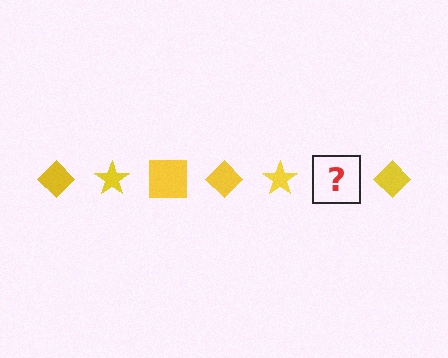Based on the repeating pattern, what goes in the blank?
The blank should be a yellow square.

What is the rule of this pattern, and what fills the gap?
The rule is that the pattern cycles through diamond, star, square shapes in yellow. The gap should be filled with a yellow square.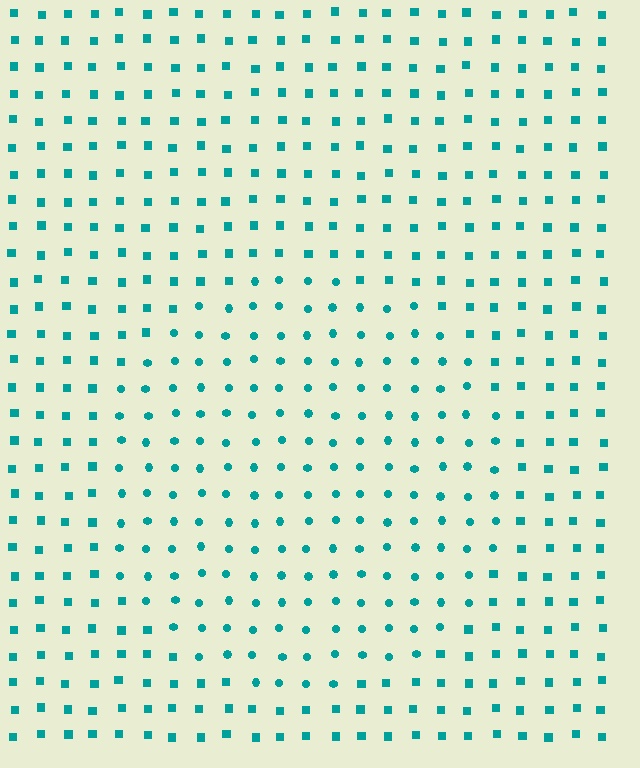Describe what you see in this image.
The image is filled with small teal elements arranged in a uniform grid. A circle-shaped region contains circles, while the surrounding area contains squares. The boundary is defined purely by the change in element shape.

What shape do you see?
I see a circle.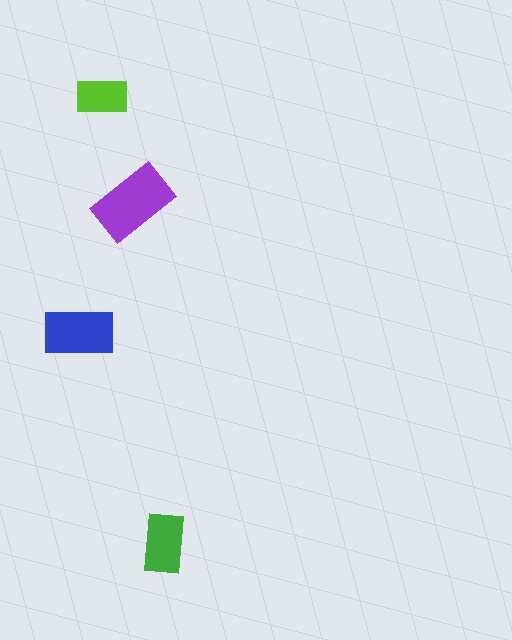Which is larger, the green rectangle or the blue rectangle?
The blue one.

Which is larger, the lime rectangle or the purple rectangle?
The purple one.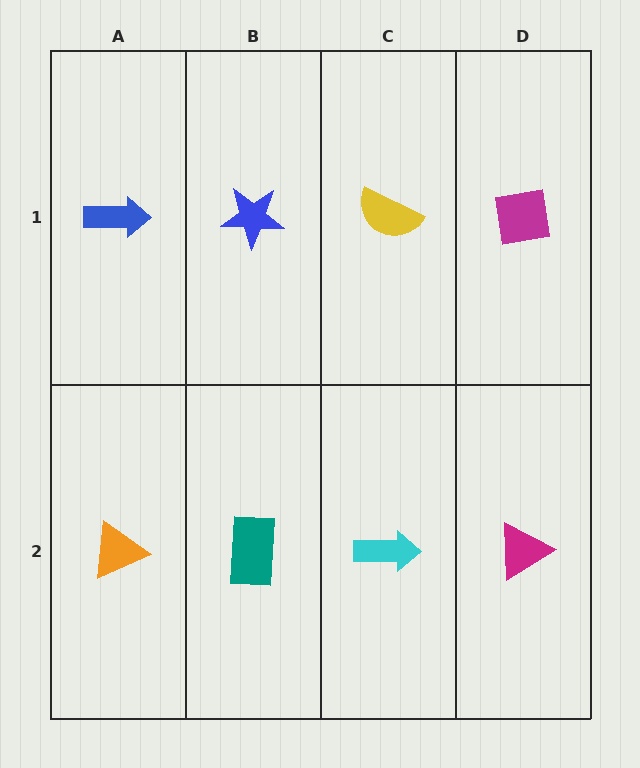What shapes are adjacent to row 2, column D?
A magenta square (row 1, column D), a cyan arrow (row 2, column C).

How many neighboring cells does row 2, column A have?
2.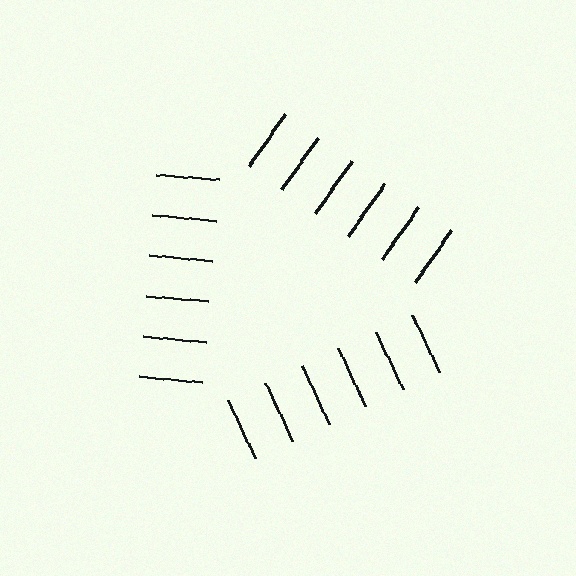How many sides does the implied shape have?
3 sides — the line-ends trace a triangle.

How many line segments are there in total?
18 — 6 along each of the 3 edges.